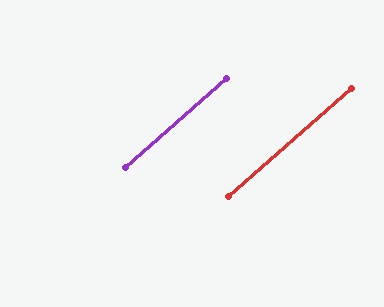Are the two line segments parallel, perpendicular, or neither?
Parallel — their directions differ by only 0.2°.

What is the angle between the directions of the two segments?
Approximately 0 degrees.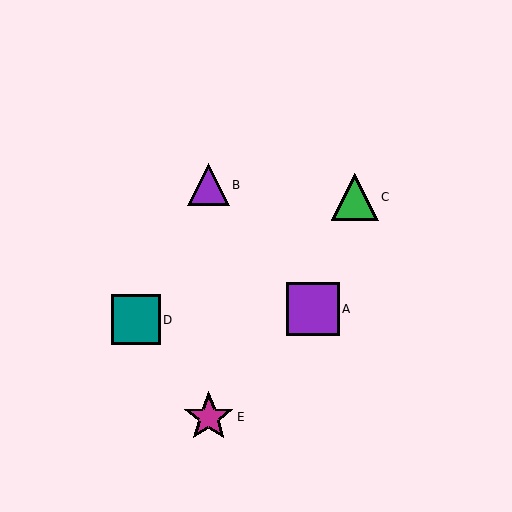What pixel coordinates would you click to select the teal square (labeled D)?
Click at (136, 320) to select the teal square D.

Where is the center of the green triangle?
The center of the green triangle is at (355, 197).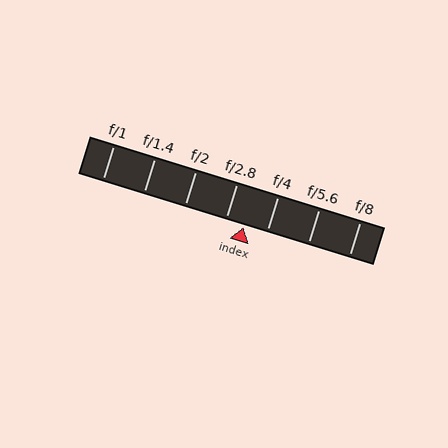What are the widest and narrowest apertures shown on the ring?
The widest aperture shown is f/1 and the narrowest is f/8.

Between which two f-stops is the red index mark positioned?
The index mark is between f/2.8 and f/4.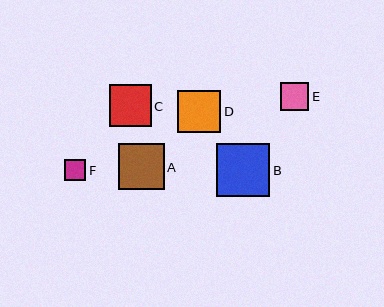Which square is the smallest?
Square F is the smallest with a size of approximately 21 pixels.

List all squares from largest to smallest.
From largest to smallest: B, A, D, C, E, F.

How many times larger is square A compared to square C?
Square A is approximately 1.1 times the size of square C.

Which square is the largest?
Square B is the largest with a size of approximately 53 pixels.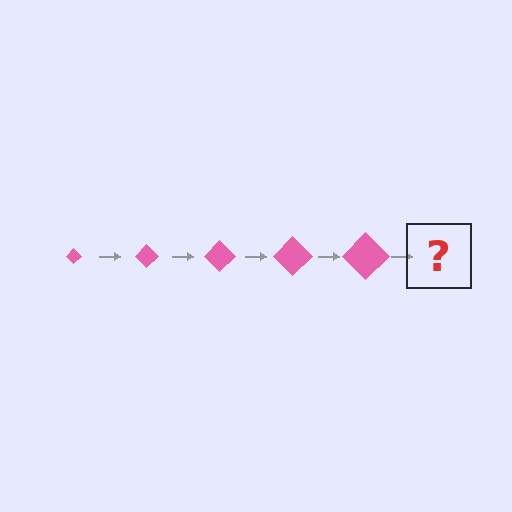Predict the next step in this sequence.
The next step is a pink diamond, larger than the previous one.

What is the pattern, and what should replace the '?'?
The pattern is that the diamond gets progressively larger each step. The '?' should be a pink diamond, larger than the previous one.